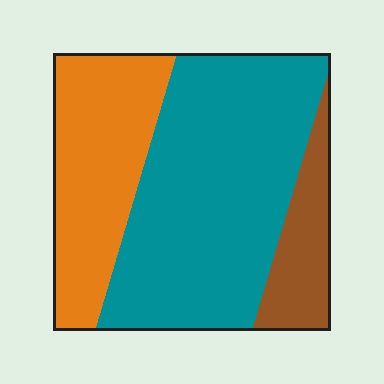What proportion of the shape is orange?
Orange covers about 30% of the shape.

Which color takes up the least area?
Brown, at roughly 15%.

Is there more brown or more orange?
Orange.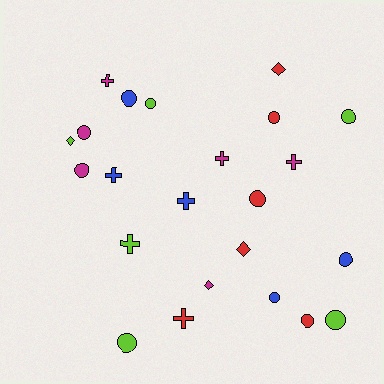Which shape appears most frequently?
Circle, with 12 objects.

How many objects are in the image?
There are 23 objects.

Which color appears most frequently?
Red, with 6 objects.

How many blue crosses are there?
There are 2 blue crosses.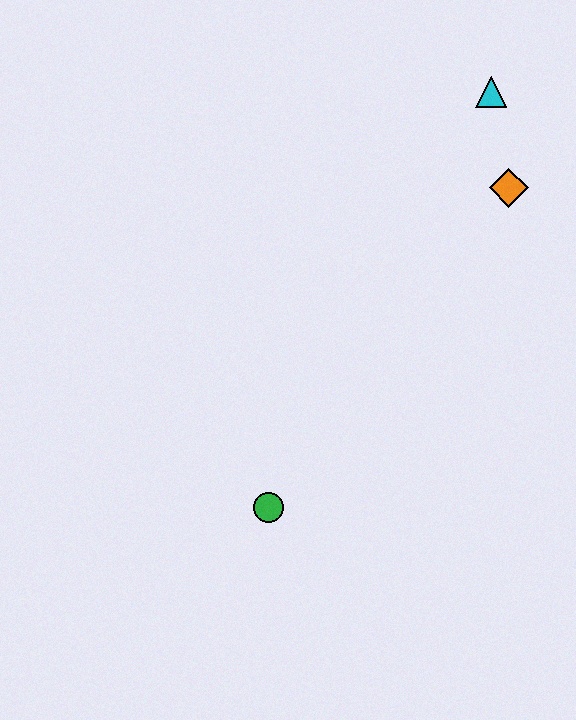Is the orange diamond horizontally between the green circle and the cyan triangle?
No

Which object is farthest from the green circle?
The cyan triangle is farthest from the green circle.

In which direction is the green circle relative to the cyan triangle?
The green circle is below the cyan triangle.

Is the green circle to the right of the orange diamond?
No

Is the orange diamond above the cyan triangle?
No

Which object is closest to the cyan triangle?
The orange diamond is closest to the cyan triangle.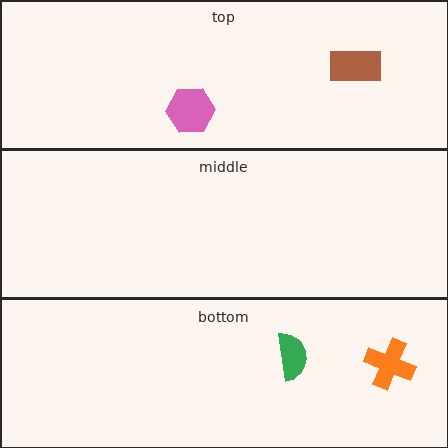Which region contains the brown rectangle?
The top region.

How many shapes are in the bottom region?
2.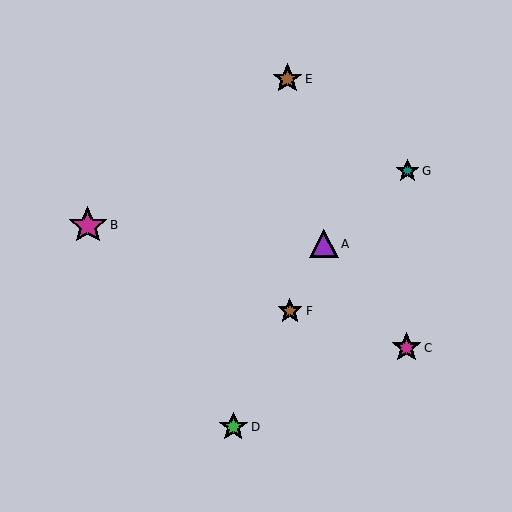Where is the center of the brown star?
The center of the brown star is at (290, 311).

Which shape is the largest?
The magenta star (labeled B) is the largest.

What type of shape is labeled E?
Shape E is a brown star.